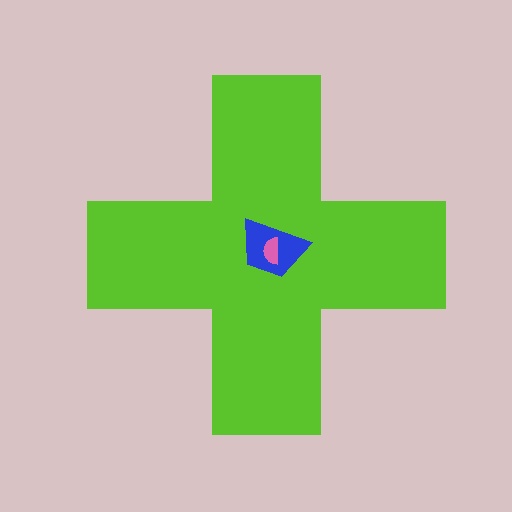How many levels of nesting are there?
3.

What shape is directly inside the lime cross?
The blue trapezoid.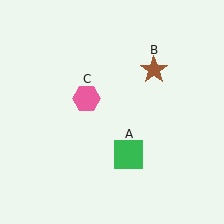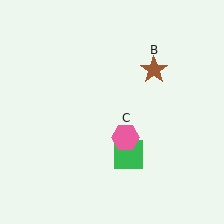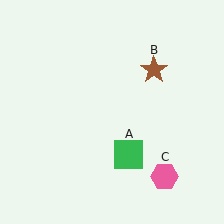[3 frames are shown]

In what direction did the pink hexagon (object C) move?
The pink hexagon (object C) moved down and to the right.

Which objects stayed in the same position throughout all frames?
Green square (object A) and brown star (object B) remained stationary.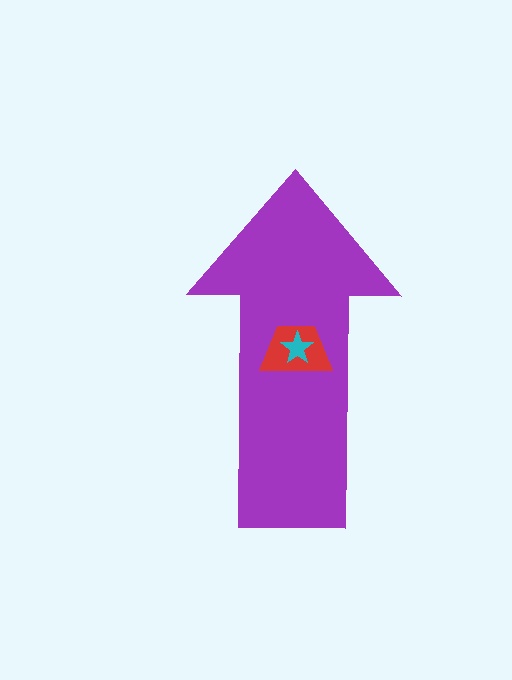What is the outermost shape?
The purple arrow.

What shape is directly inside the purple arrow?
The red trapezoid.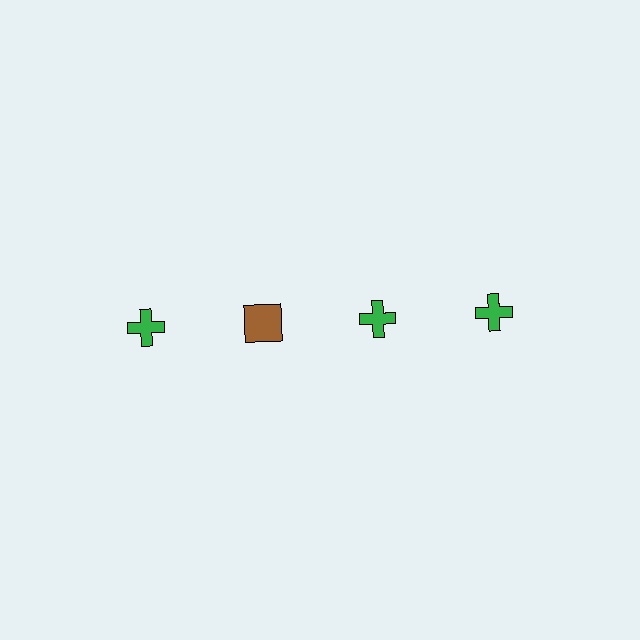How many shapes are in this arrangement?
There are 4 shapes arranged in a grid pattern.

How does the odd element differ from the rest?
It differs in both color (brown instead of green) and shape (square instead of cross).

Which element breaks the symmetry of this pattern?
The brown square in the top row, second from left column breaks the symmetry. All other shapes are green crosses.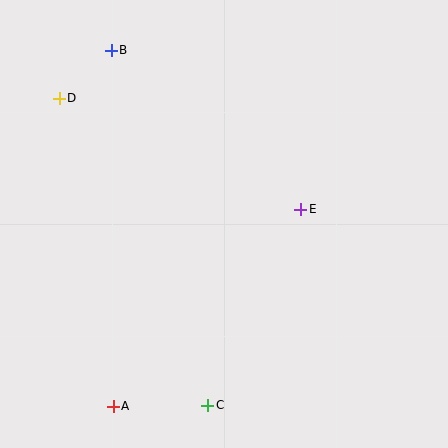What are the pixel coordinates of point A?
Point A is at (113, 406).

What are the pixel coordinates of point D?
Point D is at (59, 98).